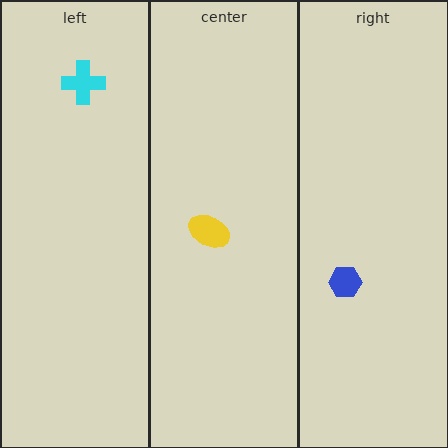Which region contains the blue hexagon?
The right region.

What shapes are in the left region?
The cyan cross.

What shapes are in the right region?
The blue hexagon.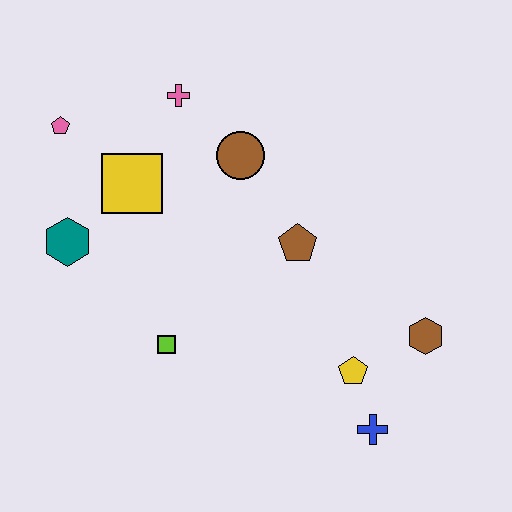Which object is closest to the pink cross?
The brown circle is closest to the pink cross.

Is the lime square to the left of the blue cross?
Yes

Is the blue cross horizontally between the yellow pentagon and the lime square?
No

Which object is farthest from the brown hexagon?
The pink pentagon is farthest from the brown hexagon.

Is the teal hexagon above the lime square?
Yes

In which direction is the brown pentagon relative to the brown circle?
The brown pentagon is below the brown circle.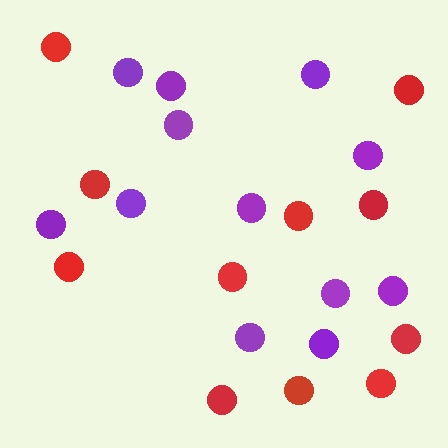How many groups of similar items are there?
There are 2 groups: one group of purple circles (12) and one group of red circles (11).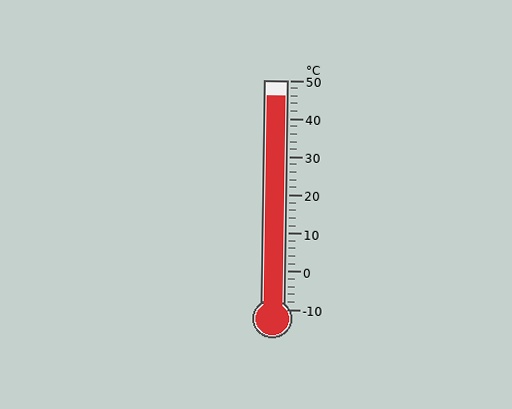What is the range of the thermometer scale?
The thermometer scale ranges from -10°C to 50°C.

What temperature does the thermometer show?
The thermometer shows approximately 46°C.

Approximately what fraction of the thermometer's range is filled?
The thermometer is filled to approximately 95% of its range.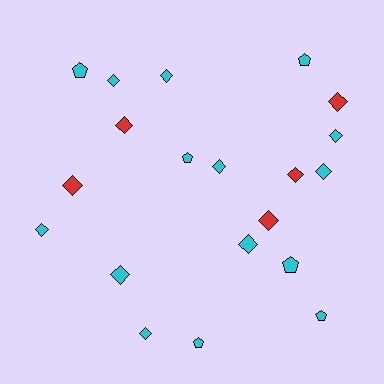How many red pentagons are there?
There are no red pentagons.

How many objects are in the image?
There are 20 objects.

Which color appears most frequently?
Cyan, with 15 objects.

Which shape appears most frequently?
Diamond, with 14 objects.